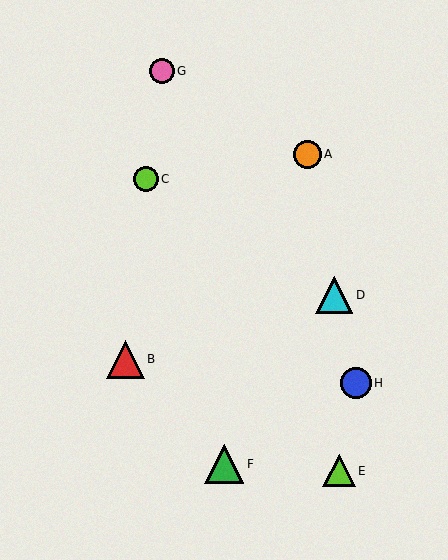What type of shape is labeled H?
Shape H is a blue circle.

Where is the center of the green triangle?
The center of the green triangle is at (224, 464).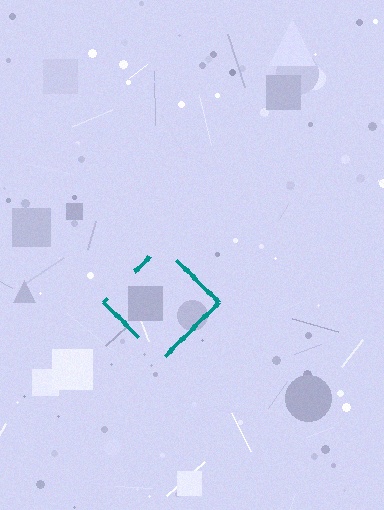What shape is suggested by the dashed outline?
The dashed outline suggests a diamond.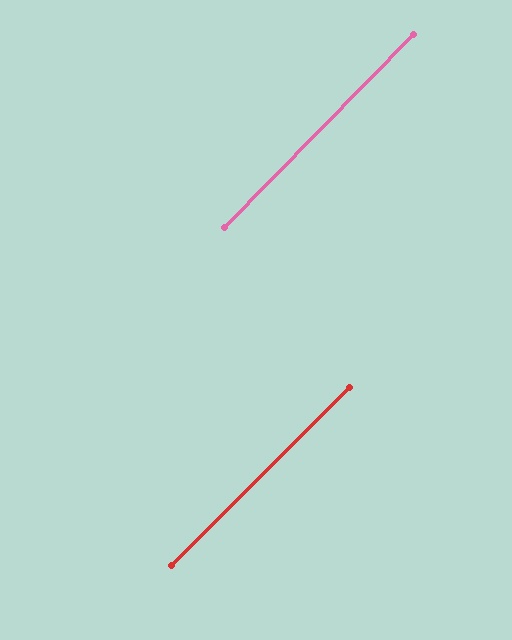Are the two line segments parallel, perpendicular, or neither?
Parallel — their directions differ by only 0.6°.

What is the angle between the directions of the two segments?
Approximately 1 degree.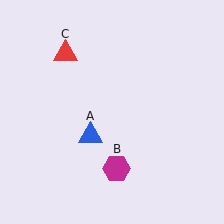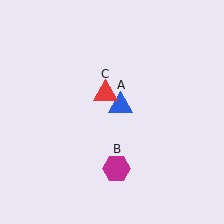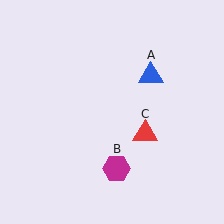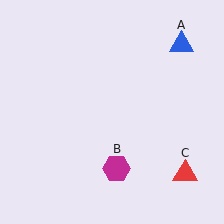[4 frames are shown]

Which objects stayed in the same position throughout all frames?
Magenta hexagon (object B) remained stationary.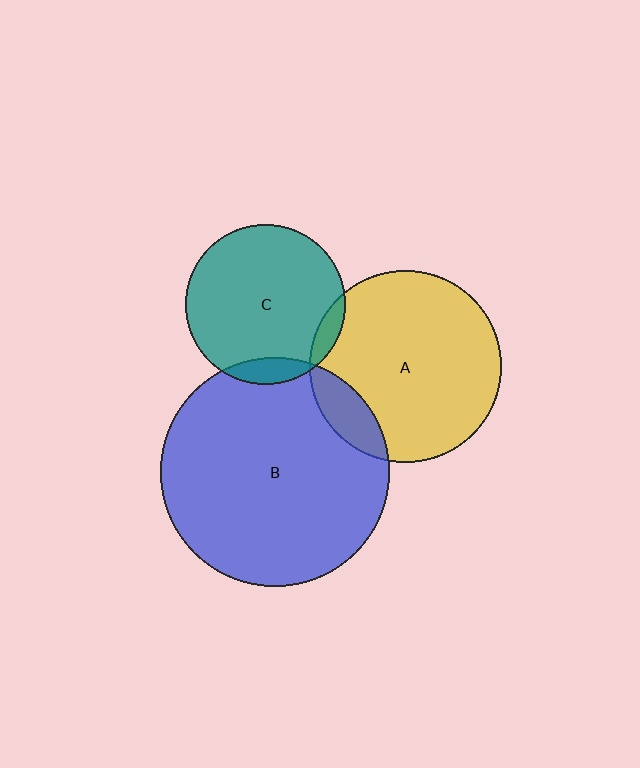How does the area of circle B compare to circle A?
Approximately 1.4 times.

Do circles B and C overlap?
Yes.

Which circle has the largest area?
Circle B (blue).